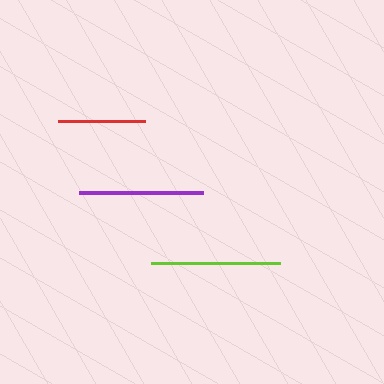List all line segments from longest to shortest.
From longest to shortest: lime, purple, red.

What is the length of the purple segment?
The purple segment is approximately 125 pixels long.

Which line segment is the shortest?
The red line is the shortest at approximately 87 pixels.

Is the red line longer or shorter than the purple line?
The purple line is longer than the red line.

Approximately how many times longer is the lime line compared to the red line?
The lime line is approximately 1.5 times the length of the red line.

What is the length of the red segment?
The red segment is approximately 87 pixels long.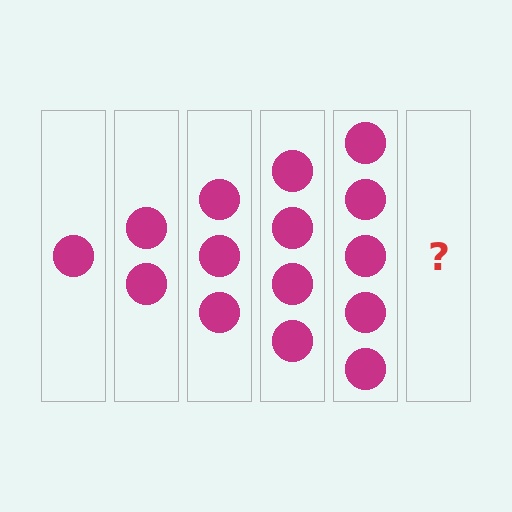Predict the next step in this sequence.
The next step is 6 circles.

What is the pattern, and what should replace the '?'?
The pattern is that each step adds one more circle. The '?' should be 6 circles.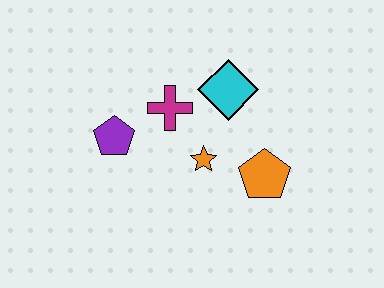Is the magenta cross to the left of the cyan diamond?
Yes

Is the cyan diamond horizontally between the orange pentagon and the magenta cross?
Yes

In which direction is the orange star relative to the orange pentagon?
The orange star is to the left of the orange pentagon.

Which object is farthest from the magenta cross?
The orange pentagon is farthest from the magenta cross.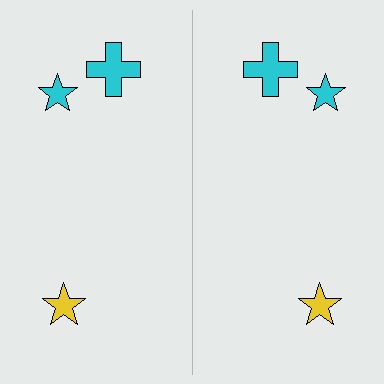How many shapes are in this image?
There are 6 shapes in this image.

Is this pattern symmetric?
Yes, this pattern has bilateral (reflection) symmetry.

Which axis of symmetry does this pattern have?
The pattern has a vertical axis of symmetry running through the center of the image.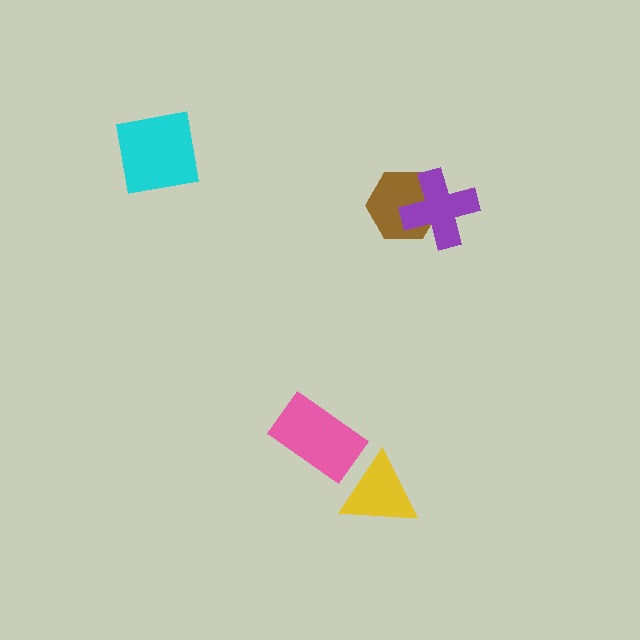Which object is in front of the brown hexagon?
The purple cross is in front of the brown hexagon.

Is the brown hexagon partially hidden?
Yes, it is partially covered by another shape.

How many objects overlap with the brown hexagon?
1 object overlaps with the brown hexagon.